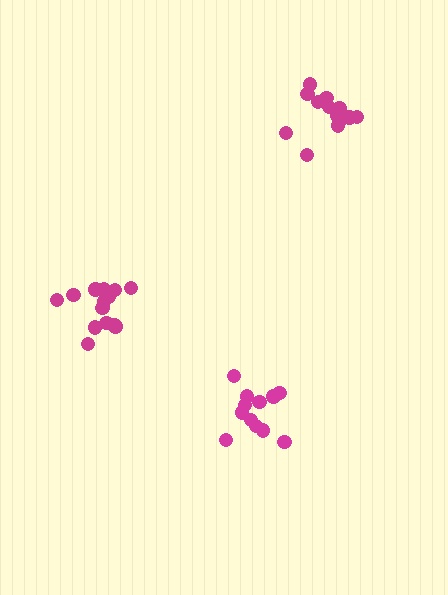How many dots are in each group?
Group 1: 12 dots, Group 2: 13 dots, Group 3: 14 dots (39 total).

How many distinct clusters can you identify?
There are 3 distinct clusters.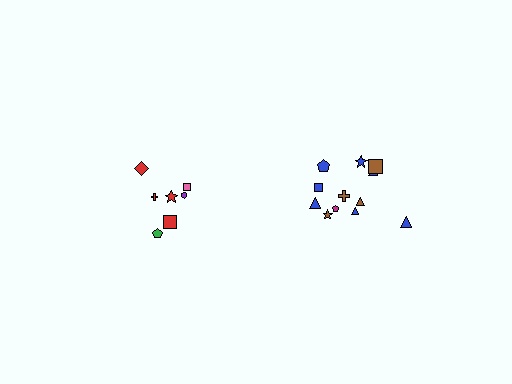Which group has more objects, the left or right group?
The right group.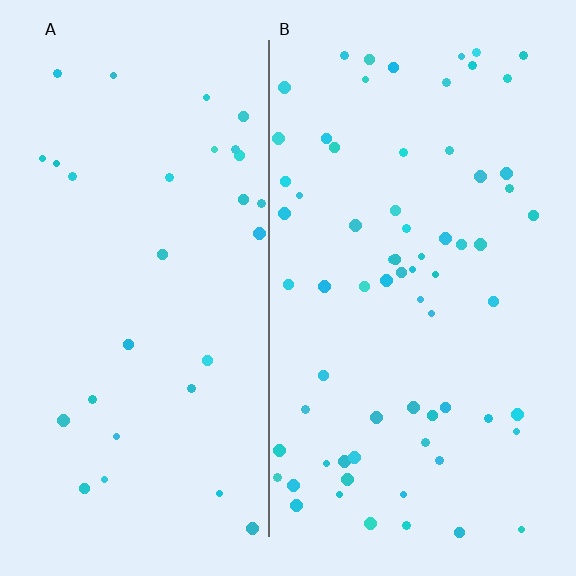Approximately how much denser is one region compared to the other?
Approximately 2.3× — region B over region A.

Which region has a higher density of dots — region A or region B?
B (the right).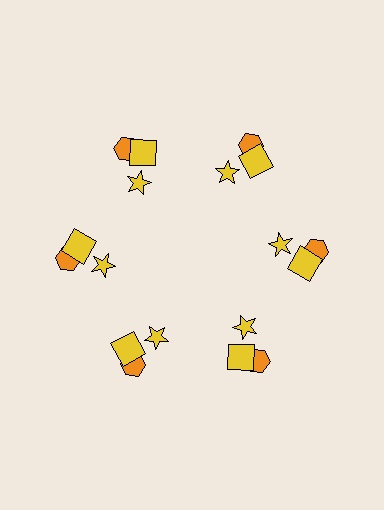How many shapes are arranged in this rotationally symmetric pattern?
There are 18 shapes, arranged in 6 groups of 3.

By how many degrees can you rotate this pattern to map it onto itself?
The pattern maps onto itself every 60 degrees of rotation.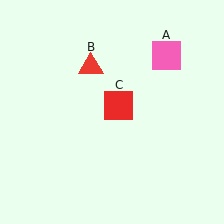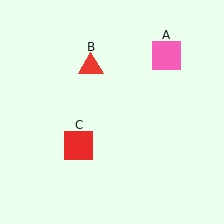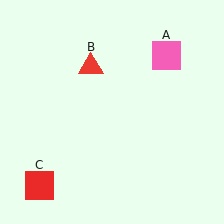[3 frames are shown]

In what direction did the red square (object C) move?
The red square (object C) moved down and to the left.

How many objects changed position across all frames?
1 object changed position: red square (object C).